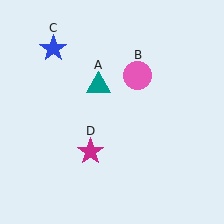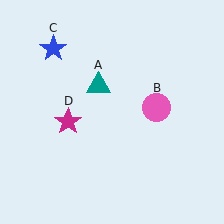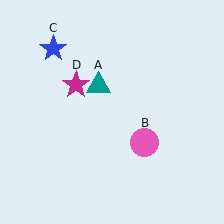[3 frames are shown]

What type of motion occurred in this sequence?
The pink circle (object B), magenta star (object D) rotated clockwise around the center of the scene.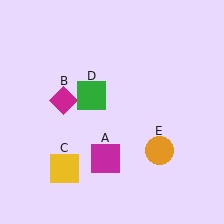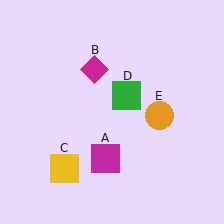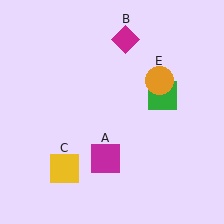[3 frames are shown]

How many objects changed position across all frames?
3 objects changed position: magenta diamond (object B), green square (object D), orange circle (object E).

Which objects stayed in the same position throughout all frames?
Magenta square (object A) and yellow square (object C) remained stationary.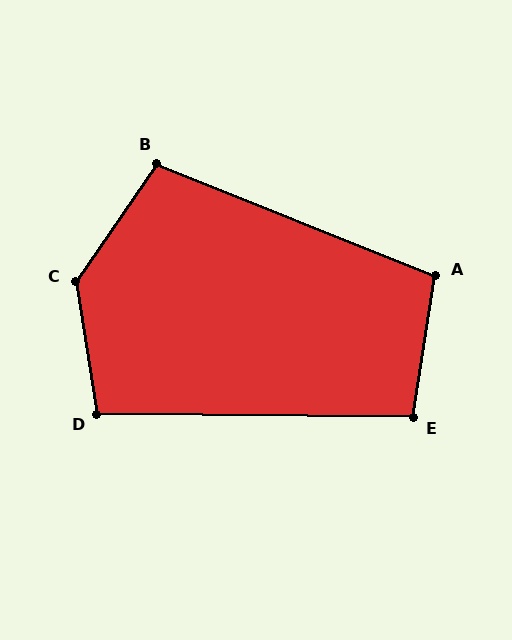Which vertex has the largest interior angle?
C, at approximately 136 degrees.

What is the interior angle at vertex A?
Approximately 103 degrees (obtuse).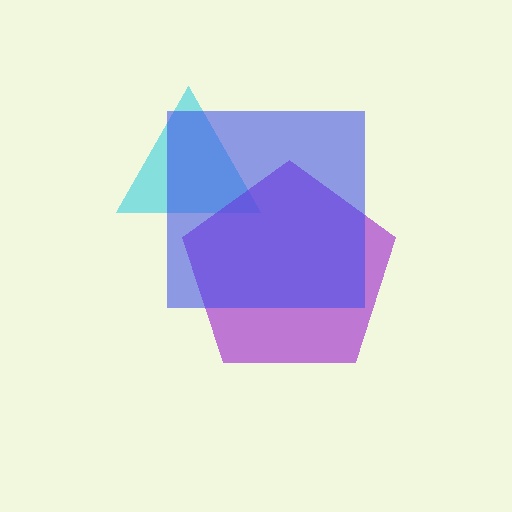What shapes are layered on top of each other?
The layered shapes are: a cyan triangle, a purple pentagon, a blue square.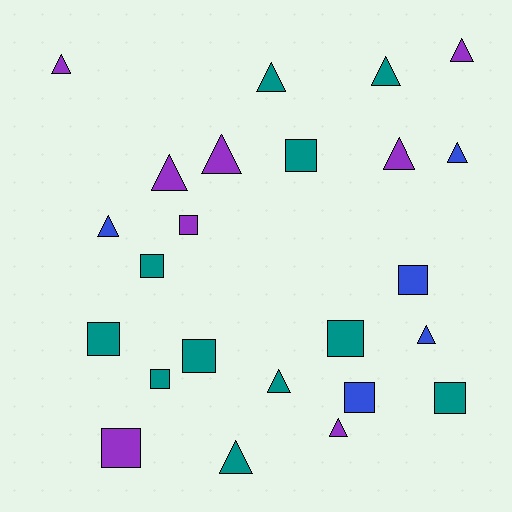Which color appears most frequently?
Teal, with 11 objects.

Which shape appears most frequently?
Triangle, with 13 objects.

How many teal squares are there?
There are 7 teal squares.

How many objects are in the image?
There are 24 objects.